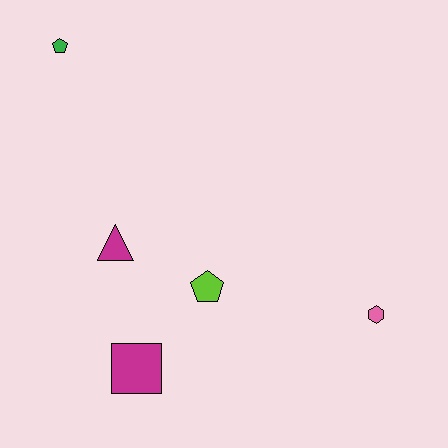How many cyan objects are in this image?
There are no cyan objects.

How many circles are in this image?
There are no circles.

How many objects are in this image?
There are 5 objects.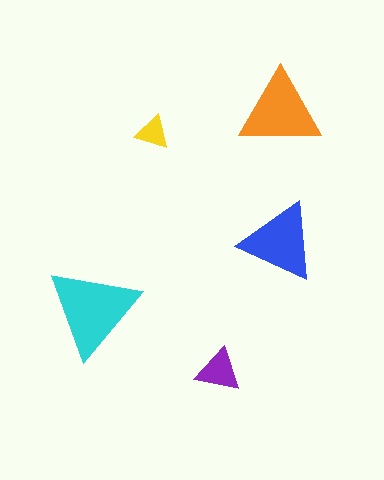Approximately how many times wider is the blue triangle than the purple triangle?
About 1.5 times wider.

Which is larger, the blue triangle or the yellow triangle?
The blue one.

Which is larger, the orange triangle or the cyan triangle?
The cyan one.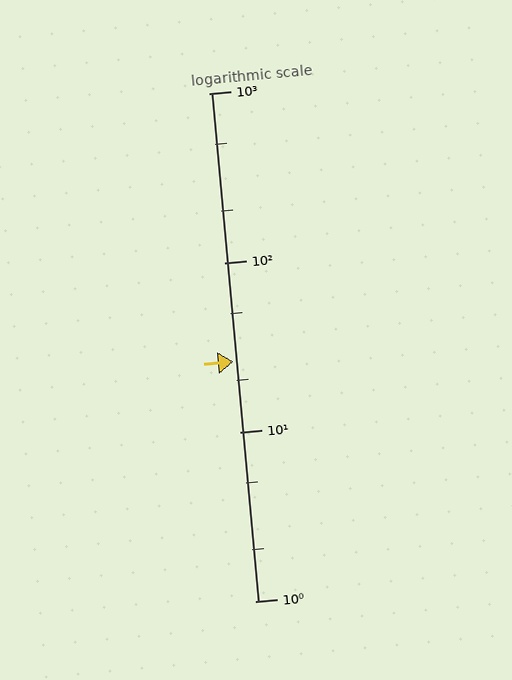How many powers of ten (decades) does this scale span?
The scale spans 3 decades, from 1 to 1000.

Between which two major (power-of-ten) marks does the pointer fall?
The pointer is between 10 and 100.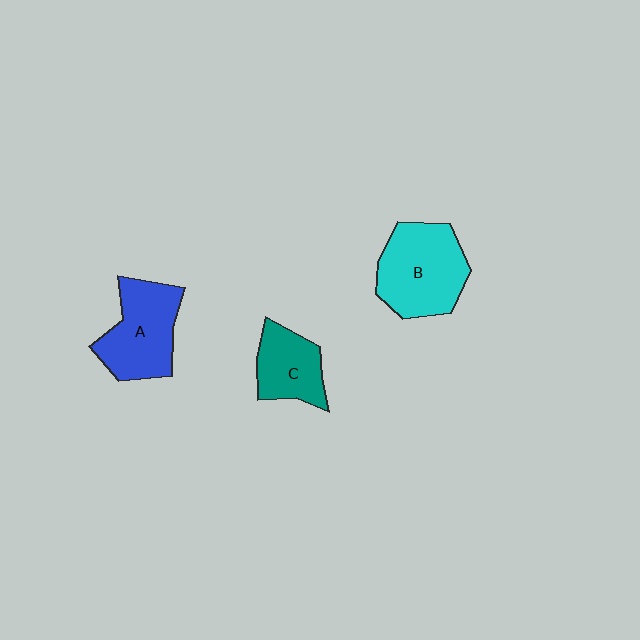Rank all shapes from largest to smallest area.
From largest to smallest: B (cyan), A (blue), C (teal).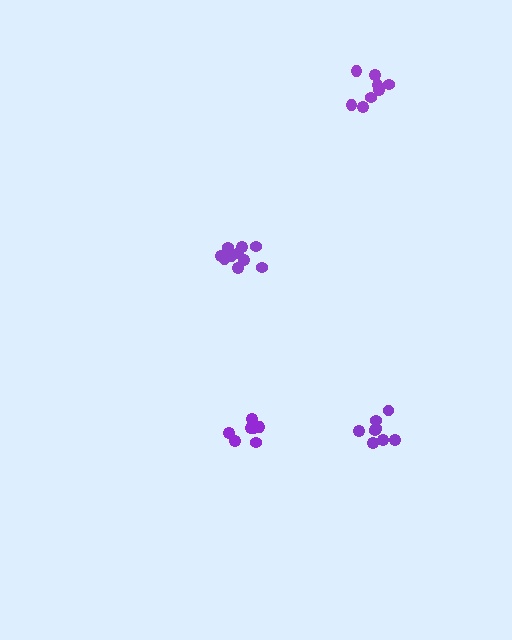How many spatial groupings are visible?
There are 4 spatial groupings.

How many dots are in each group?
Group 1: 8 dots, Group 2: 11 dots, Group 3: 8 dots, Group 4: 7 dots (34 total).